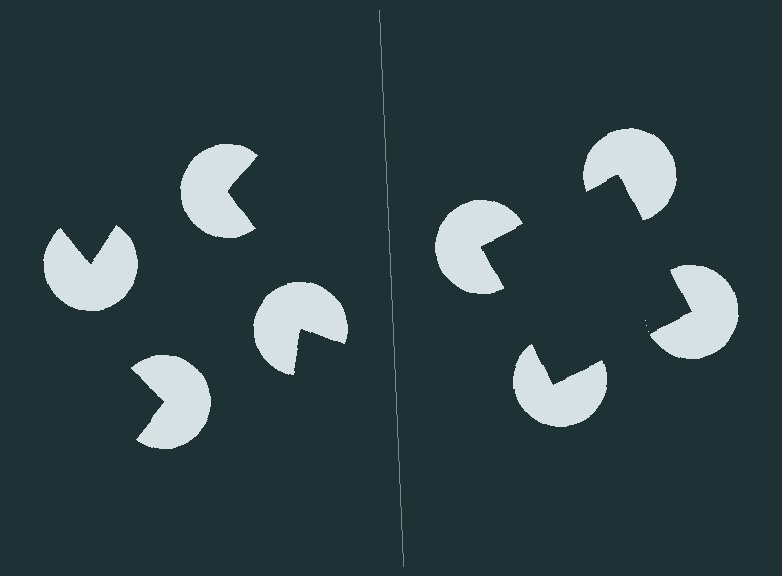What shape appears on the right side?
An illusory square.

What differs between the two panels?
The pac-man discs are positioned identically on both sides; only the wedge orientations differ. On the right they align to a square; on the left they are misaligned.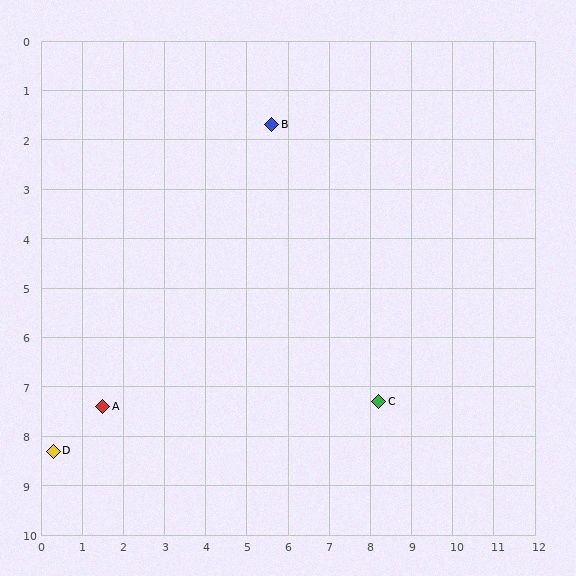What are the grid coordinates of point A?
Point A is at approximately (1.5, 7.4).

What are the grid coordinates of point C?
Point C is at approximately (8.2, 7.3).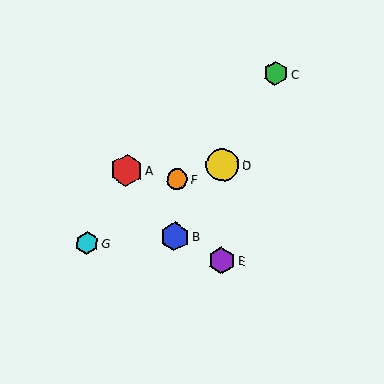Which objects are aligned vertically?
Objects B, F are aligned vertically.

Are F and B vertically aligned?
Yes, both are at x≈177.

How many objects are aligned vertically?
2 objects (B, F) are aligned vertically.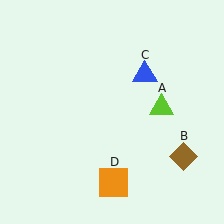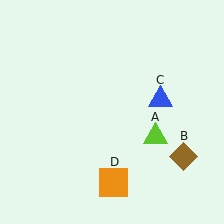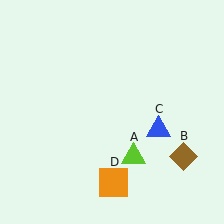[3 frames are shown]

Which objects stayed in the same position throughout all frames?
Brown diamond (object B) and orange square (object D) remained stationary.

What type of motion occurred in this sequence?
The lime triangle (object A), blue triangle (object C) rotated clockwise around the center of the scene.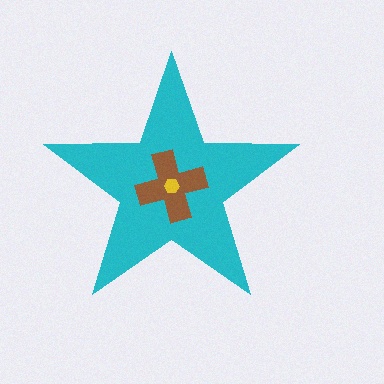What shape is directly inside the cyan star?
The brown cross.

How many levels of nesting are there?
3.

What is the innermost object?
The yellow hexagon.